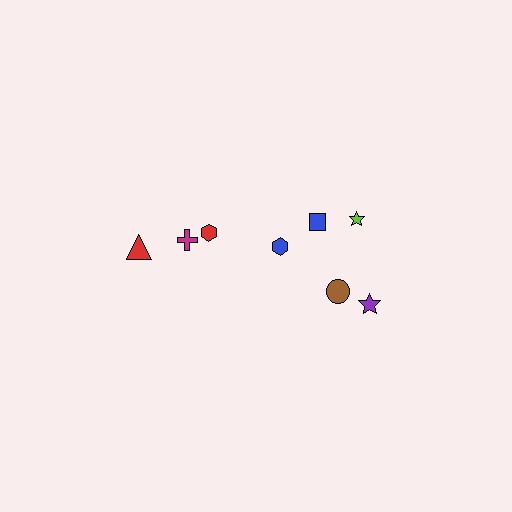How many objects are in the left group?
There are 3 objects.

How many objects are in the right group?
There are 5 objects.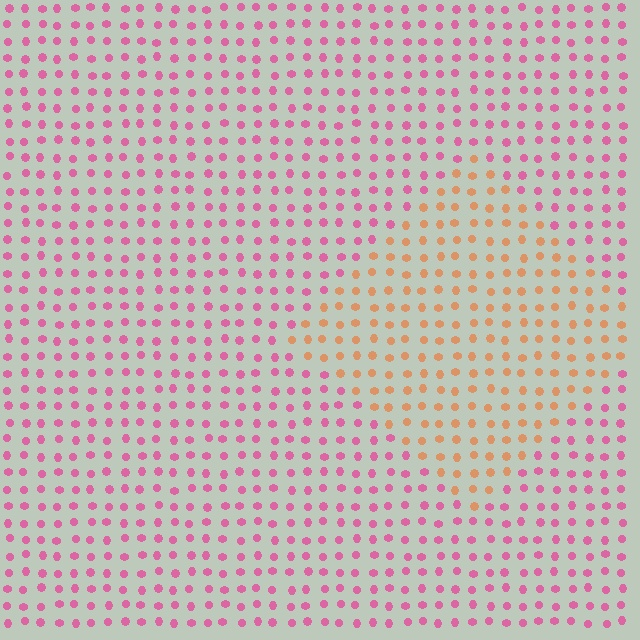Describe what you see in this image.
The image is filled with small pink elements in a uniform arrangement. A diamond-shaped region is visible where the elements are tinted to a slightly different hue, forming a subtle color boundary.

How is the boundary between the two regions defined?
The boundary is defined purely by a slight shift in hue (about 54 degrees). Spacing, size, and orientation are identical on both sides.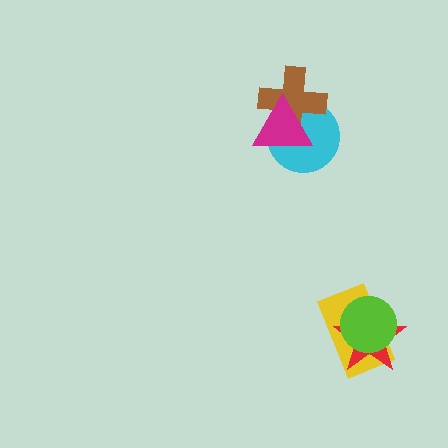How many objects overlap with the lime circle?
2 objects overlap with the lime circle.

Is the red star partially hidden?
Yes, it is partially covered by another shape.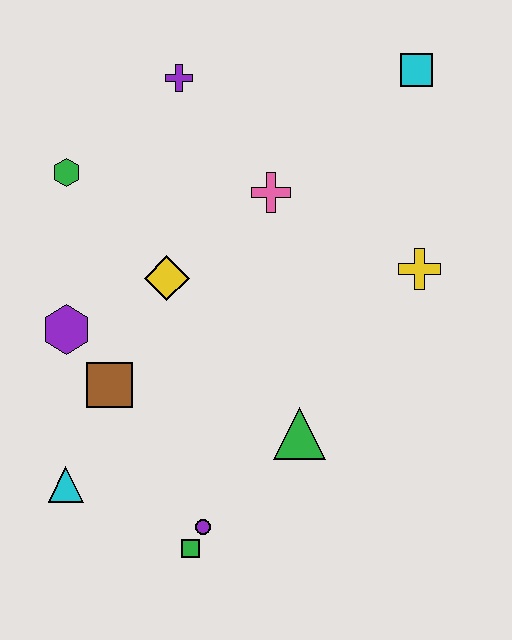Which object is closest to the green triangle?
The purple circle is closest to the green triangle.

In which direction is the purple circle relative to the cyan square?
The purple circle is below the cyan square.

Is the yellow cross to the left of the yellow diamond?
No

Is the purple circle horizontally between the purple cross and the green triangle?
Yes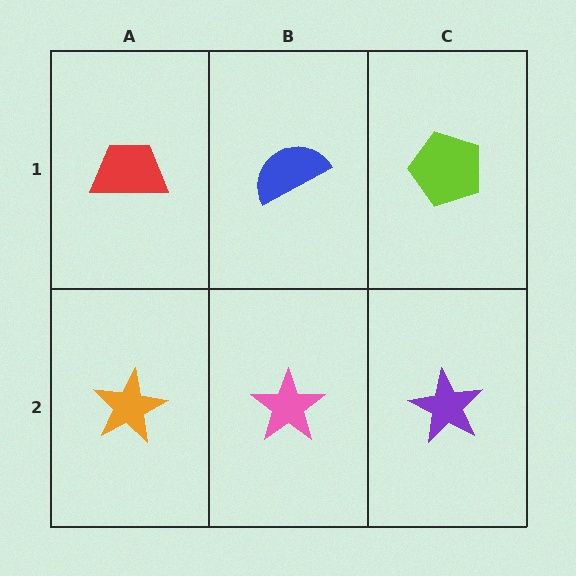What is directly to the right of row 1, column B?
A lime pentagon.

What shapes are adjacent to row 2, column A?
A red trapezoid (row 1, column A), a pink star (row 2, column B).